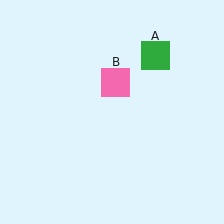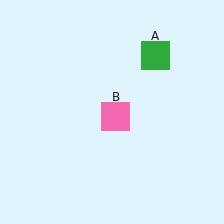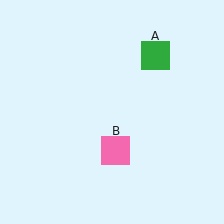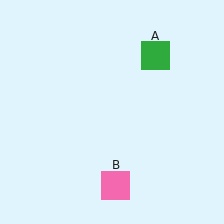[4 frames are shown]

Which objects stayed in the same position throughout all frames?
Green square (object A) remained stationary.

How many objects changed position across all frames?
1 object changed position: pink square (object B).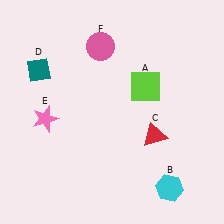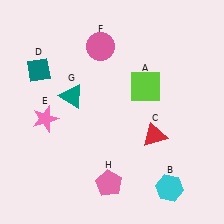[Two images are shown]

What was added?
A teal triangle (G), a pink pentagon (H) were added in Image 2.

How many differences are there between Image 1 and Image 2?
There are 2 differences between the two images.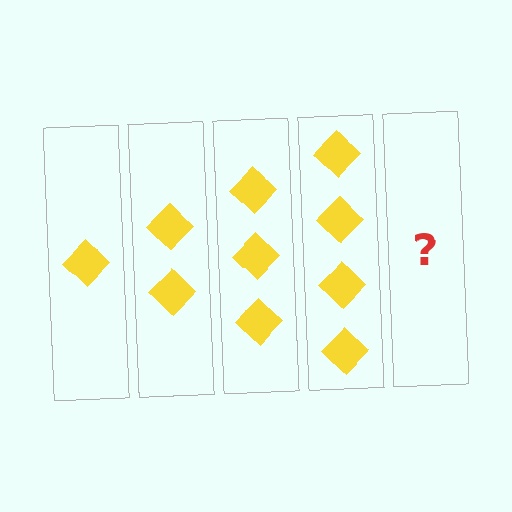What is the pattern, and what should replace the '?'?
The pattern is that each step adds one more diamond. The '?' should be 5 diamonds.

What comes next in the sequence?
The next element should be 5 diamonds.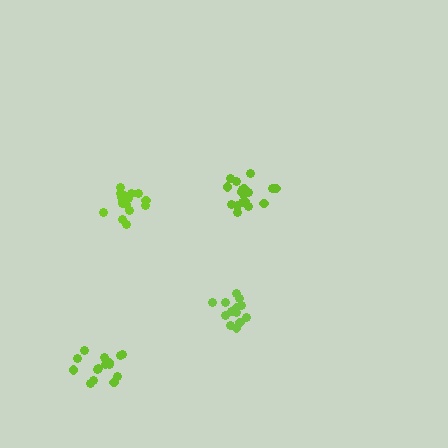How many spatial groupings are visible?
There are 4 spatial groupings.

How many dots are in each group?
Group 1: 18 dots, Group 2: 13 dots, Group 3: 17 dots, Group 4: 15 dots (63 total).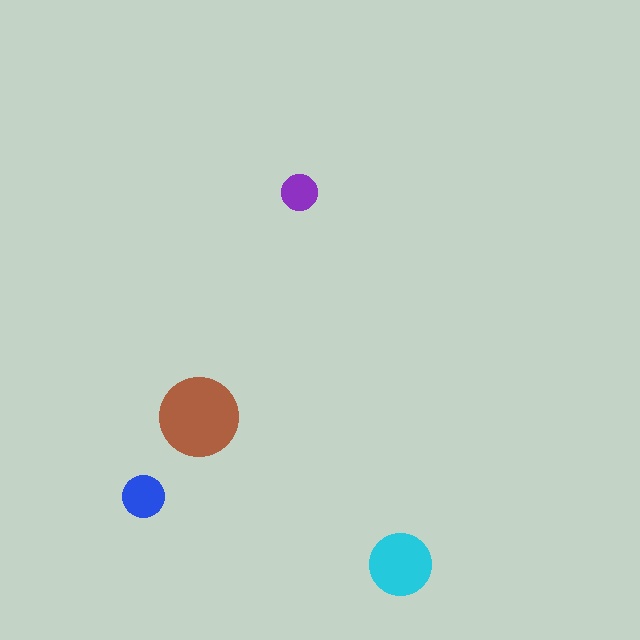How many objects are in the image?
There are 4 objects in the image.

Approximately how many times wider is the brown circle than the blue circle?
About 2 times wider.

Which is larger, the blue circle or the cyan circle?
The cyan one.